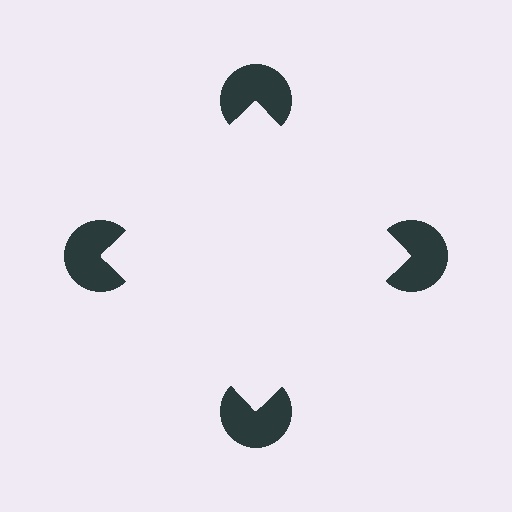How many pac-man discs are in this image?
There are 4 — one at each vertex of the illusory square.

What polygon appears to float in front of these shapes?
An illusory square — its edges are inferred from the aligned wedge cuts in the pac-man discs, not physically drawn.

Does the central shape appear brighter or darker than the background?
It typically appears slightly brighter than the background, even though no actual brightness change is drawn.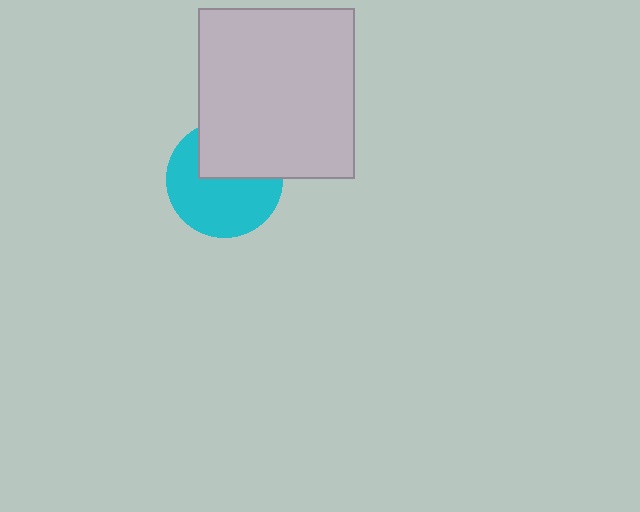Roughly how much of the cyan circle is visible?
About half of it is visible (roughly 61%).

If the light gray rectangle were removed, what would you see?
You would see the complete cyan circle.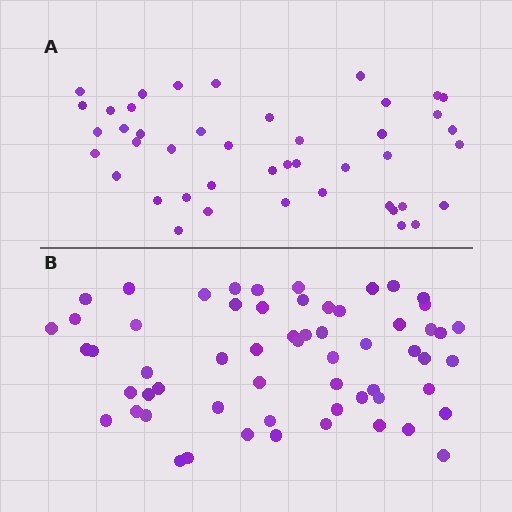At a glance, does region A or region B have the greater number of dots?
Region B (the bottom region) has more dots.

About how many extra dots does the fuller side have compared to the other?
Region B has approximately 15 more dots than region A.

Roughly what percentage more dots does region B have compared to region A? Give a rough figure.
About 35% more.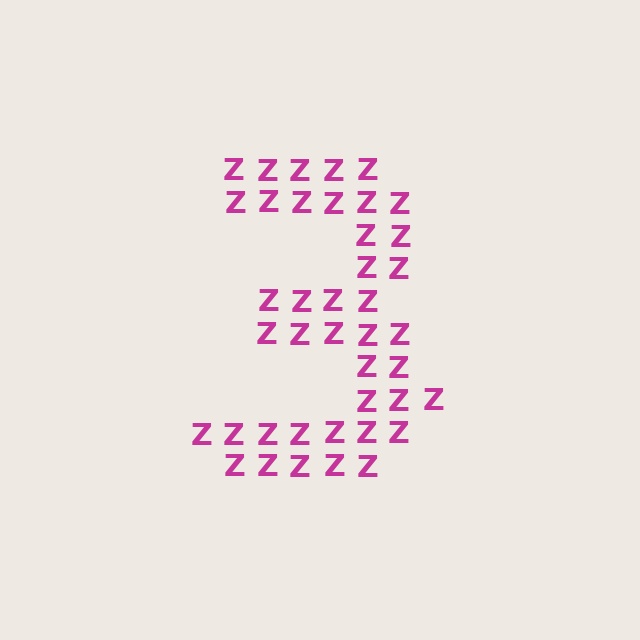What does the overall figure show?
The overall figure shows the digit 3.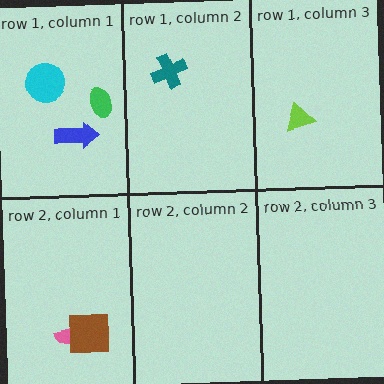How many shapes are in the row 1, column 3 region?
1.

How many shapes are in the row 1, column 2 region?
1.